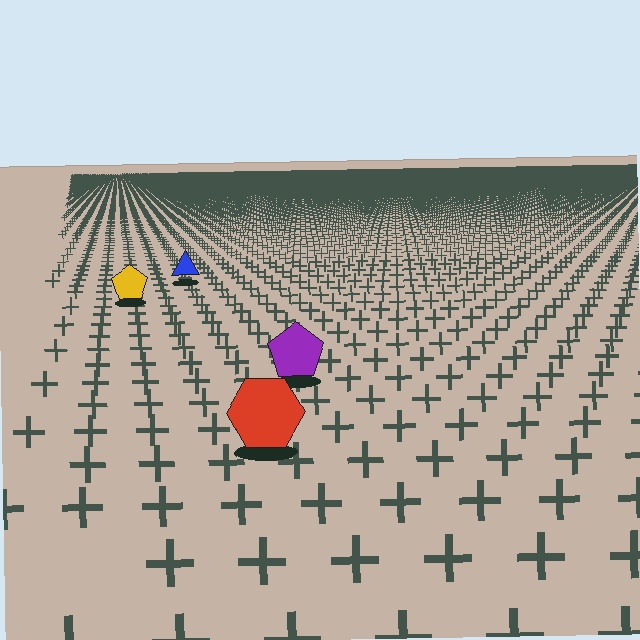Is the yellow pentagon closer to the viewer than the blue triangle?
Yes. The yellow pentagon is closer — you can tell from the texture gradient: the ground texture is coarser near it.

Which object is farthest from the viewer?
The blue triangle is farthest from the viewer. It appears smaller and the ground texture around it is denser.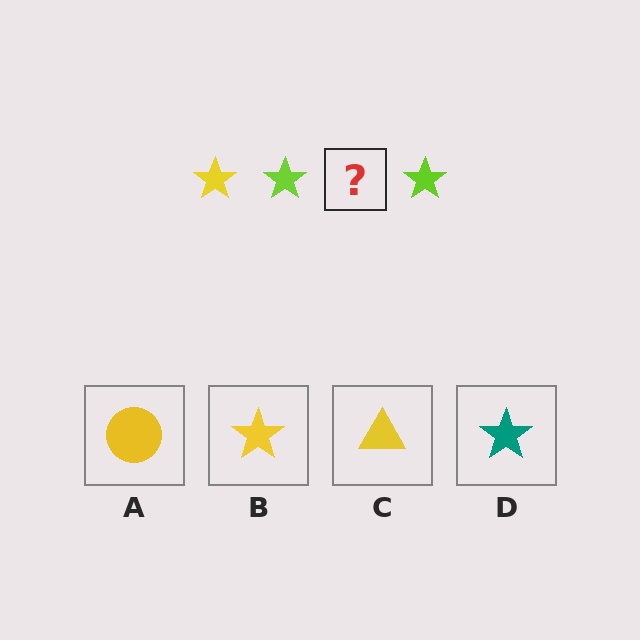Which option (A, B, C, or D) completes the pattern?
B.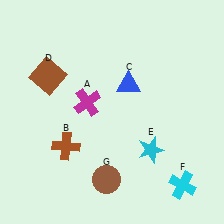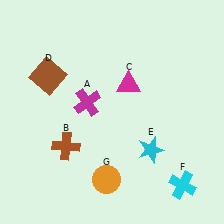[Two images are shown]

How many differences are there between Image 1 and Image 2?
There are 2 differences between the two images.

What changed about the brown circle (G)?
In Image 1, G is brown. In Image 2, it changed to orange.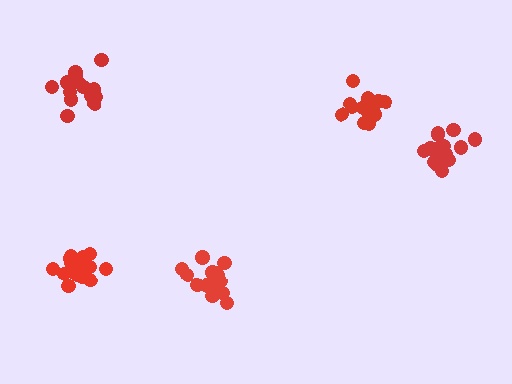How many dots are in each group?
Group 1: 17 dots, Group 2: 17 dots, Group 3: 17 dots, Group 4: 15 dots, Group 5: 19 dots (85 total).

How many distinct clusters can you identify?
There are 5 distinct clusters.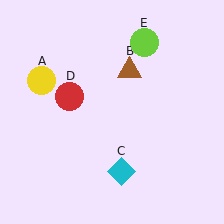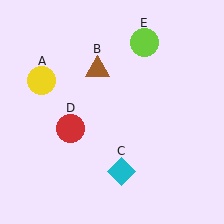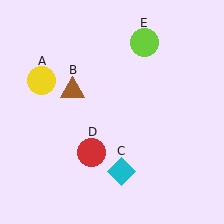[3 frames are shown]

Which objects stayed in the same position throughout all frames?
Yellow circle (object A) and cyan diamond (object C) and lime circle (object E) remained stationary.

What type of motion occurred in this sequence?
The brown triangle (object B), red circle (object D) rotated counterclockwise around the center of the scene.